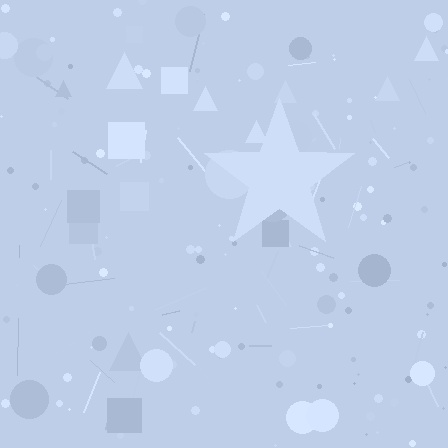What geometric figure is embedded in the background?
A star is embedded in the background.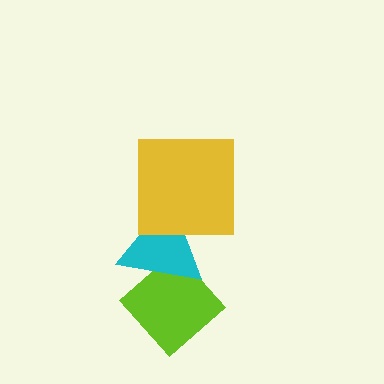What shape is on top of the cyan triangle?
The yellow square is on top of the cyan triangle.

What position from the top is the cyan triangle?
The cyan triangle is 2nd from the top.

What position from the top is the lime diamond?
The lime diamond is 3rd from the top.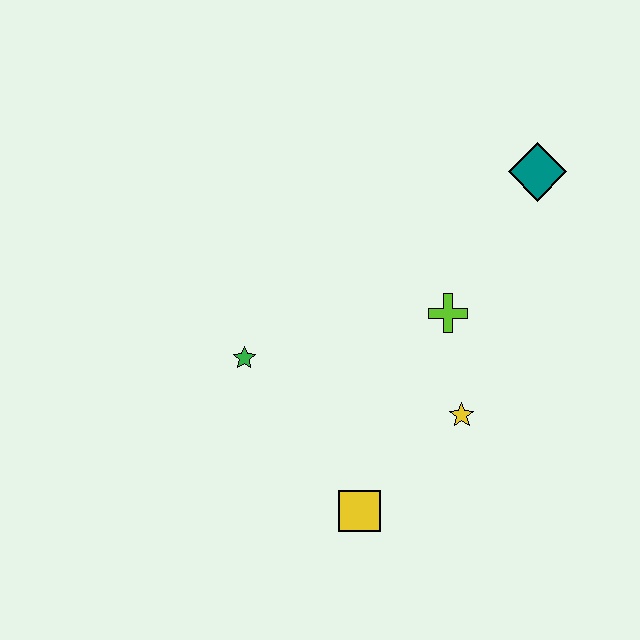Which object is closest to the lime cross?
The yellow star is closest to the lime cross.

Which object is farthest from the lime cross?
The yellow square is farthest from the lime cross.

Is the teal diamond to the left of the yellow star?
No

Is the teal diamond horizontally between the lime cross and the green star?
No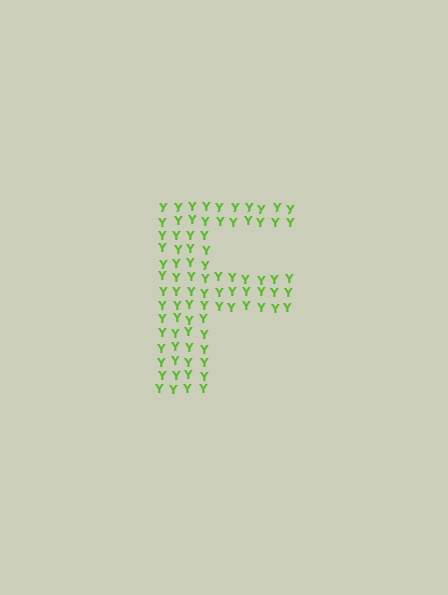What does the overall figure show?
The overall figure shows the letter F.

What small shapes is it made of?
It is made of small letter Y's.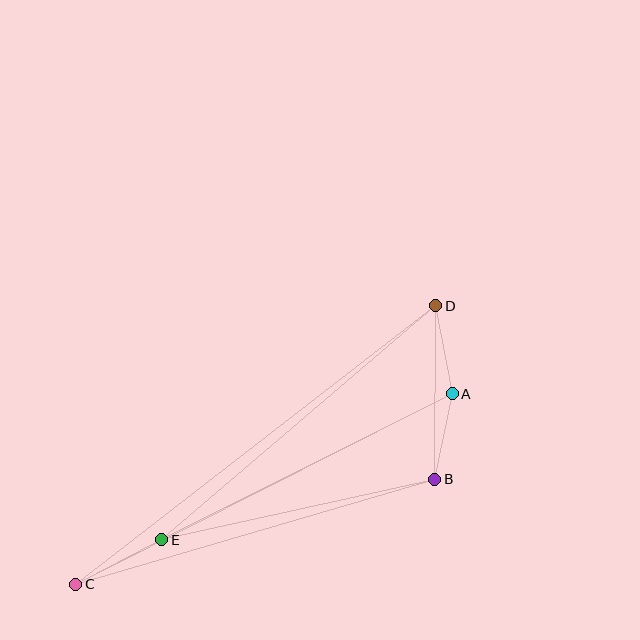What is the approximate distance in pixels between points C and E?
The distance between C and E is approximately 97 pixels.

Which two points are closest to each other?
Points A and B are closest to each other.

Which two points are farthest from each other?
Points C and D are farthest from each other.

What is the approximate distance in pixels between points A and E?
The distance between A and E is approximately 325 pixels.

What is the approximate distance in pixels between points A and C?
The distance between A and C is approximately 422 pixels.